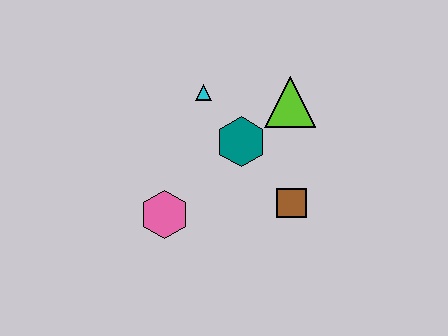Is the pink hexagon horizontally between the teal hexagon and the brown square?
No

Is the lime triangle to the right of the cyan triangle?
Yes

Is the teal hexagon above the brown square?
Yes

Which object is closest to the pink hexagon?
The teal hexagon is closest to the pink hexagon.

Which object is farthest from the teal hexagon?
The pink hexagon is farthest from the teal hexagon.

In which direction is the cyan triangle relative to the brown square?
The cyan triangle is above the brown square.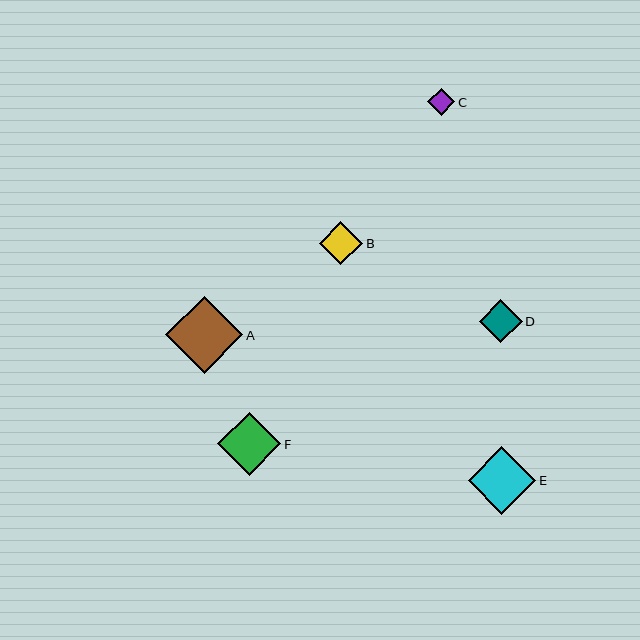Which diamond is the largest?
Diamond A is the largest with a size of approximately 77 pixels.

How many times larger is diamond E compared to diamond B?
Diamond E is approximately 1.6 times the size of diamond B.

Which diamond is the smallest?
Diamond C is the smallest with a size of approximately 27 pixels.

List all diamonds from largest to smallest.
From largest to smallest: A, E, F, B, D, C.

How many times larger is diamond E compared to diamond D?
Diamond E is approximately 1.6 times the size of diamond D.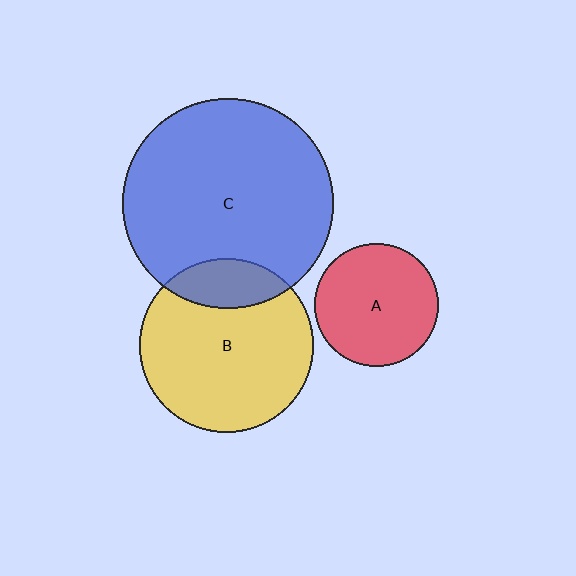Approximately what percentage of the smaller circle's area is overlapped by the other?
Approximately 20%.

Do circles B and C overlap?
Yes.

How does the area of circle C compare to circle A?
Approximately 2.9 times.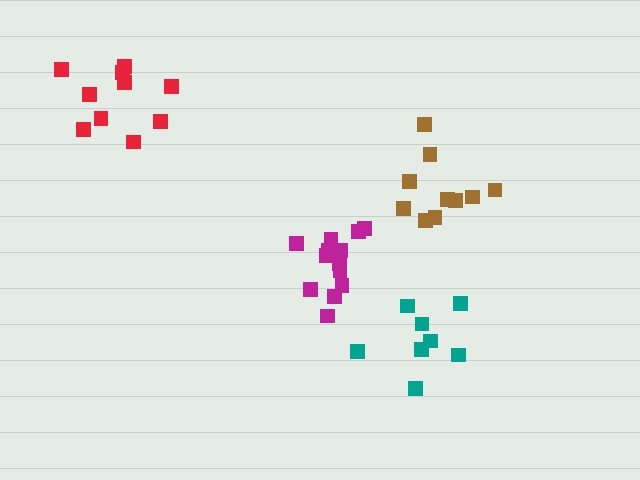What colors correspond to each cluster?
The clusters are colored: teal, magenta, brown, red.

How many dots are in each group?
Group 1: 8 dots, Group 2: 13 dots, Group 3: 10 dots, Group 4: 10 dots (41 total).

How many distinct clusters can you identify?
There are 4 distinct clusters.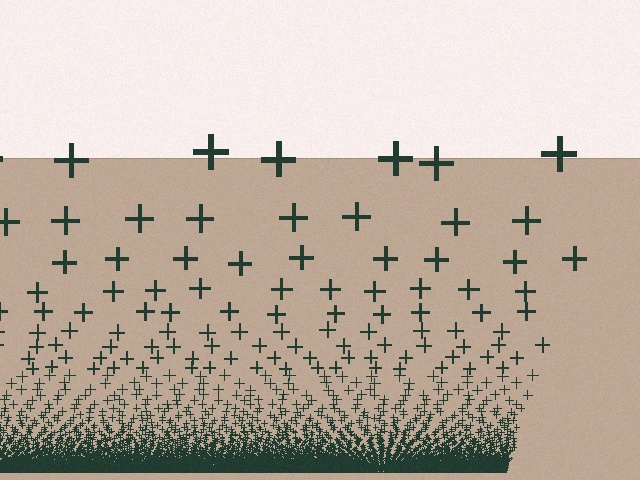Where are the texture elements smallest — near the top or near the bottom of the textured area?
Near the bottom.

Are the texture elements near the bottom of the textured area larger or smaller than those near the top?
Smaller. The gradient is inverted — elements near the bottom are smaller and denser.